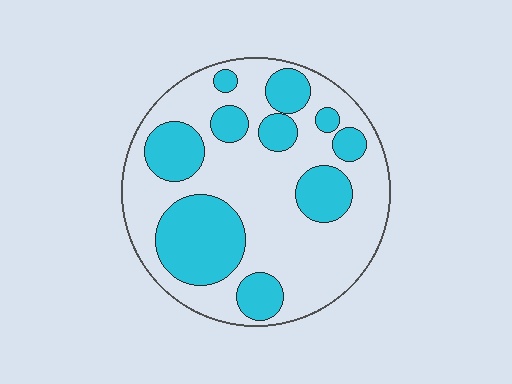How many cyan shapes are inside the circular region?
10.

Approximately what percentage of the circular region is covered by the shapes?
Approximately 35%.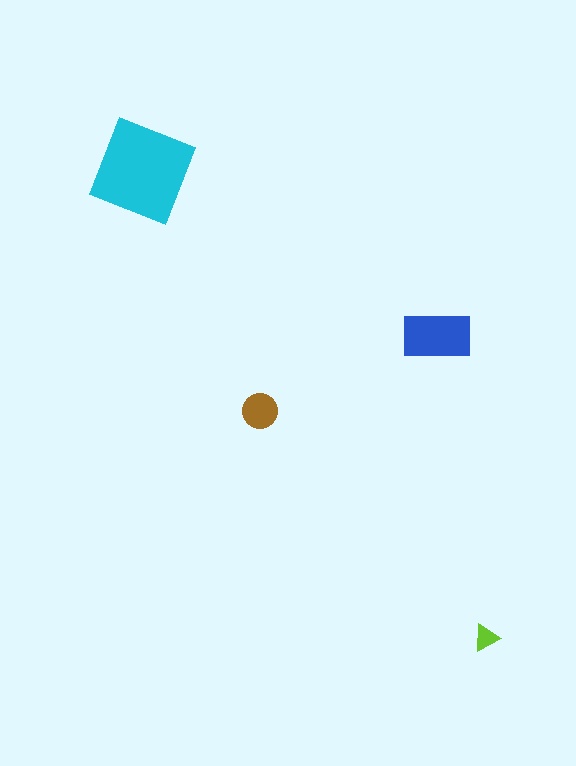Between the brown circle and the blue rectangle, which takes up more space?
The blue rectangle.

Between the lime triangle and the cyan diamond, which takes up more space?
The cyan diamond.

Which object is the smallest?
The lime triangle.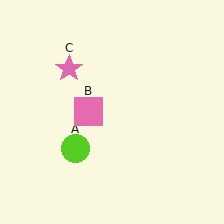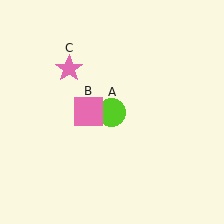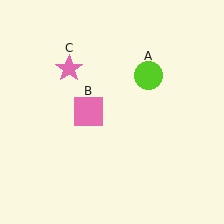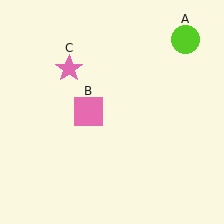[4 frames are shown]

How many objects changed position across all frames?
1 object changed position: lime circle (object A).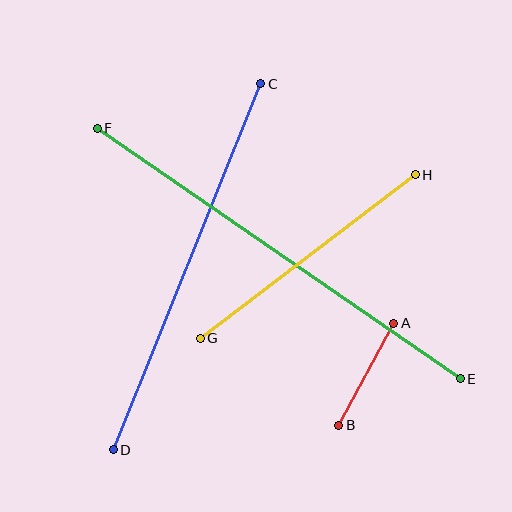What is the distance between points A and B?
The distance is approximately 116 pixels.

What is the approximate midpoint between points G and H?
The midpoint is at approximately (308, 256) pixels.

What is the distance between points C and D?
The distance is approximately 395 pixels.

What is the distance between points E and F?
The distance is approximately 441 pixels.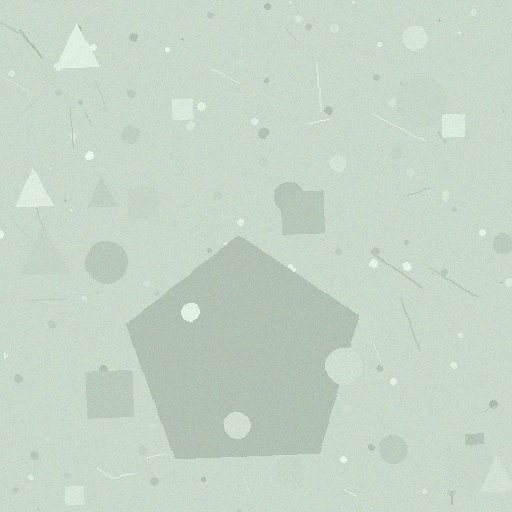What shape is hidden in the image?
A pentagon is hidden in the image.